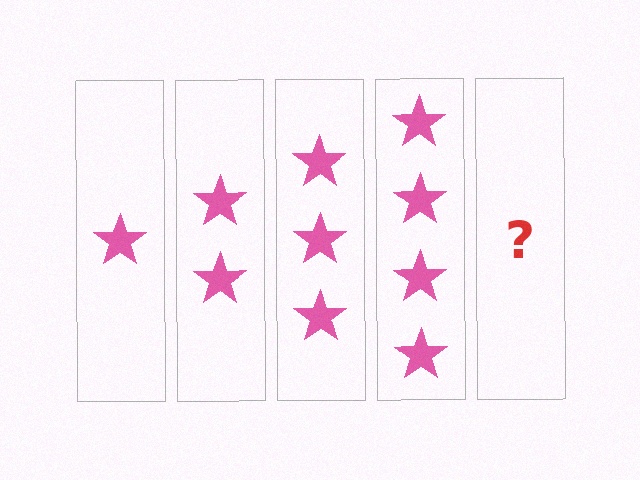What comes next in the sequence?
The next element should be 5 stars.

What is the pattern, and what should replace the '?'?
The pattern is that each step adds one more star. The '?' should be 5 stars.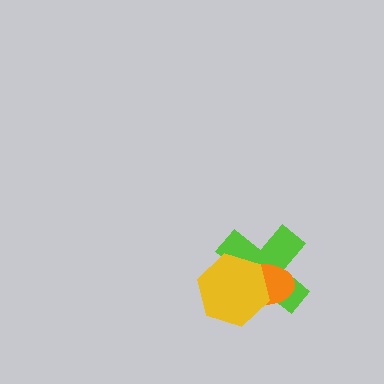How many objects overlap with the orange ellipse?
2 objects overlap with the orange ellipse.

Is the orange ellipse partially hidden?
Yes, it is partially covered by another shape.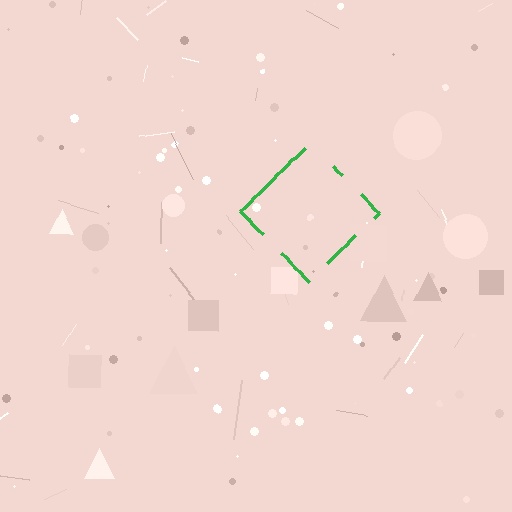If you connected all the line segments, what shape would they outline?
They would outline a diamond.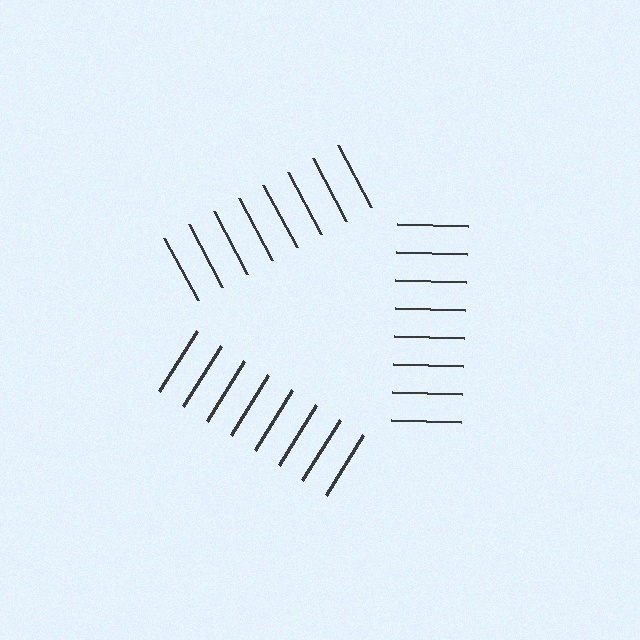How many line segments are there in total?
24 — 8 along each of the 3 edges.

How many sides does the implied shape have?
3 sides — the line-ends trace a triangle.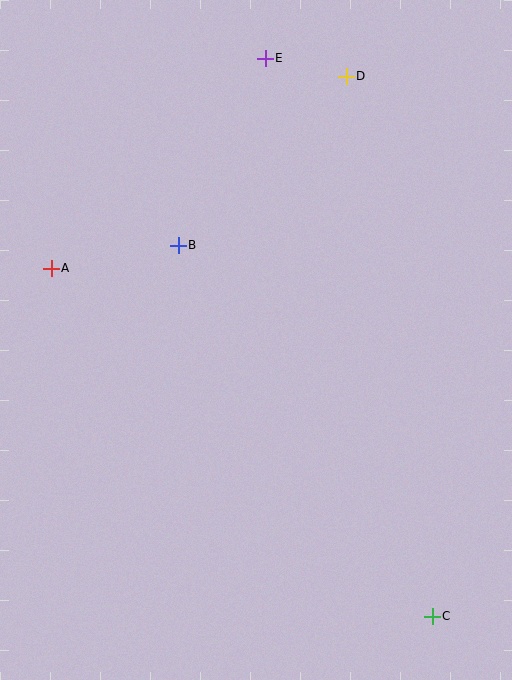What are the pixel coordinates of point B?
Point B is at (178, 245).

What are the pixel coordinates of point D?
Point D is at (346, 76).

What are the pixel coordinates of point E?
Point E is at (265, 58).